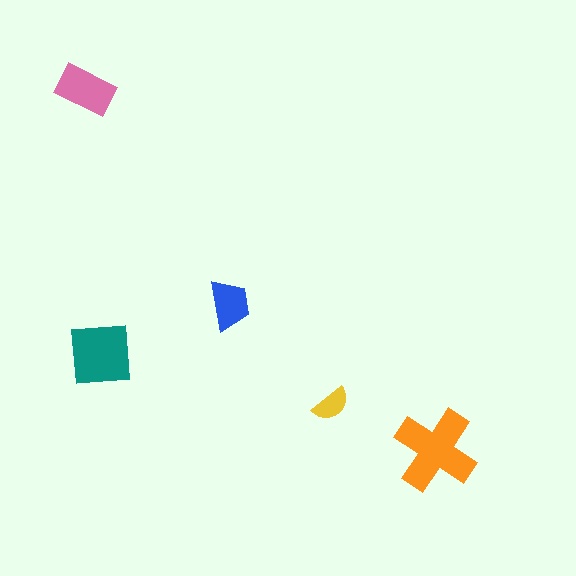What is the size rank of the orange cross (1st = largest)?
1st.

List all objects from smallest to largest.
The yellow semicircle, the blue trapezoid, the pink rectangle, the teal square, the orange cross.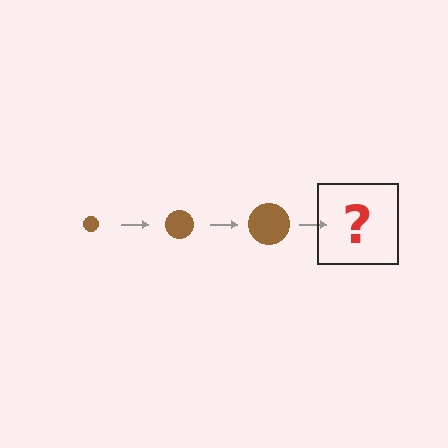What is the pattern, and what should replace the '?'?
The pattern is that the circle gets progressively larger each step. The '?' should be a brown circle, larger than the previous one.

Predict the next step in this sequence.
The next step is a brown circle, larger than the previous one.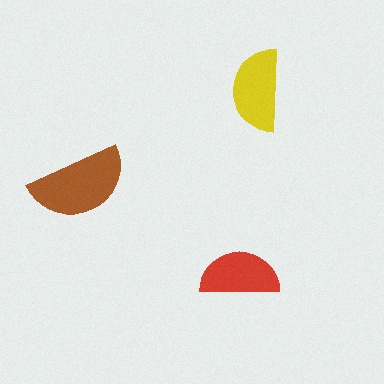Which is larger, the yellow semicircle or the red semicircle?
The yellow one.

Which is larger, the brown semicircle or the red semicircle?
The brown one.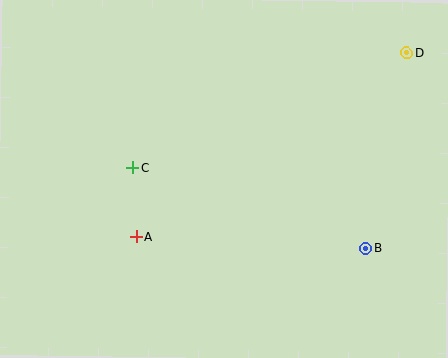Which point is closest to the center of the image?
Point C at (133, 168) is closest to the center.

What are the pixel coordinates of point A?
Point A is at (136, 237).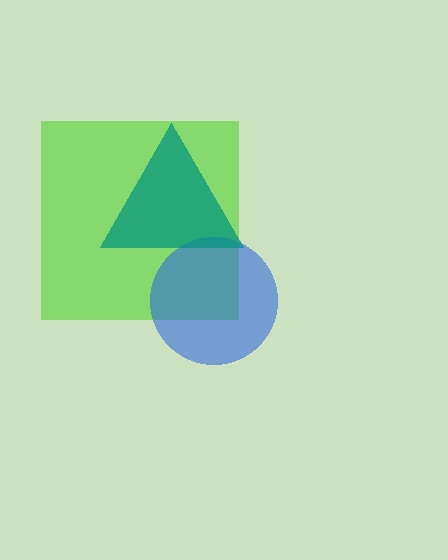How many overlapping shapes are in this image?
There are 3 overlapping shapes in the image.